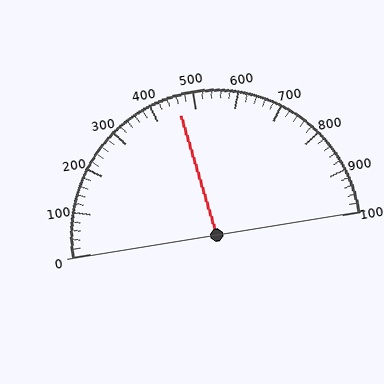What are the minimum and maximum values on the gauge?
The gauge ranges from 0 to 1000.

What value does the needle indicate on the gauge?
The needle indicates approximately 460.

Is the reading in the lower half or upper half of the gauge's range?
The reading is in the lower half of the range (0 to 1000).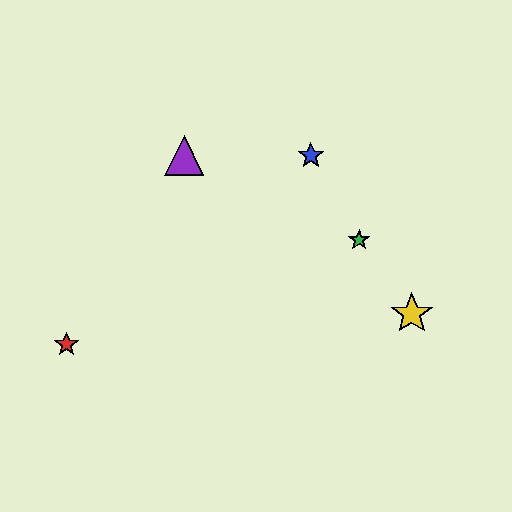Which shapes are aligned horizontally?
The blue star, the purple triangle are aligned horizontally.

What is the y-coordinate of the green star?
The green star is at y≈240.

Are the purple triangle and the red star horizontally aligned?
No, the purple triangle is at y≈156 and the red star is at y≈344.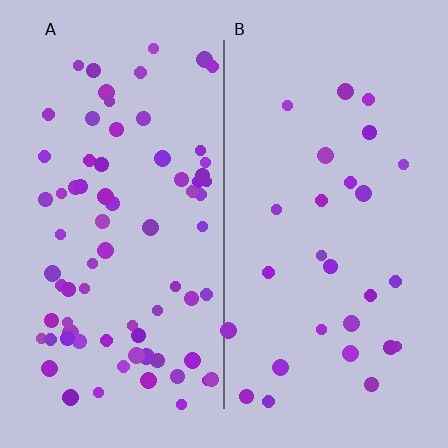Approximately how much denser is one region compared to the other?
Approximately 2.7× — region A over region B.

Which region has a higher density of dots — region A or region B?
A (the left).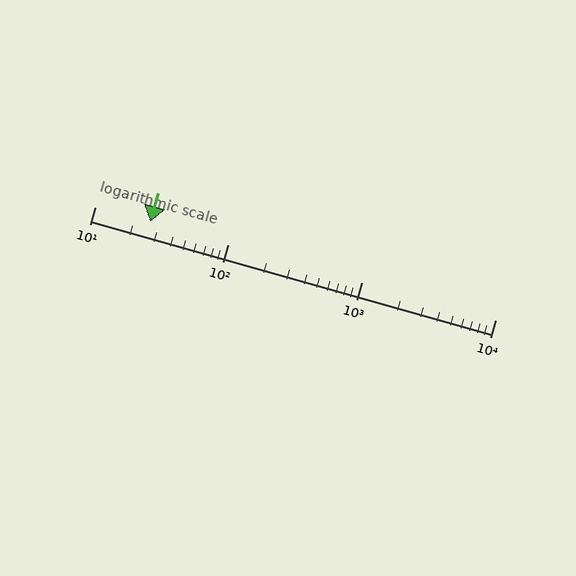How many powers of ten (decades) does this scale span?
The scale spans 3 decades, from 10 to 10000.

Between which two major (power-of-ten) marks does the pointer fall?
The pointer is between 10 and 100.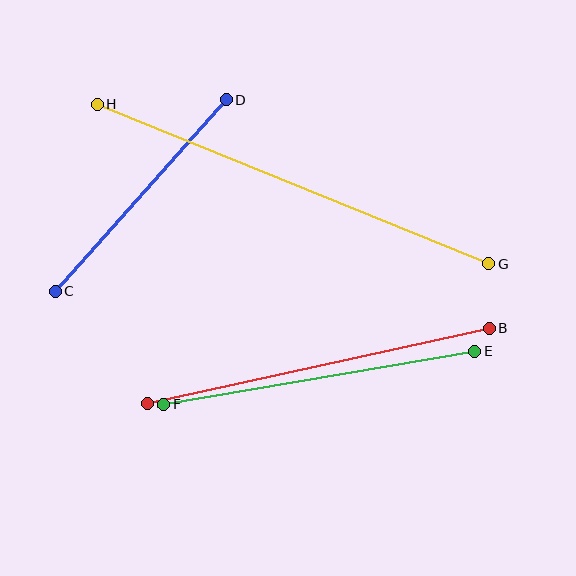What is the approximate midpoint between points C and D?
The midpoint is at approximately (141, 195) pixels.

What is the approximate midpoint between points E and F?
The midpoint is at approximately (319, 378) pixels.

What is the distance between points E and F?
The distance is approximately 316 pixels.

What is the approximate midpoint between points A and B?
The midpoint is at approximately (318, 366) pixels.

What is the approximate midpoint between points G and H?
The midpoint is at approximately (293, 184) pixels.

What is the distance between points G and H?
The distance is approximately 423 pixels.